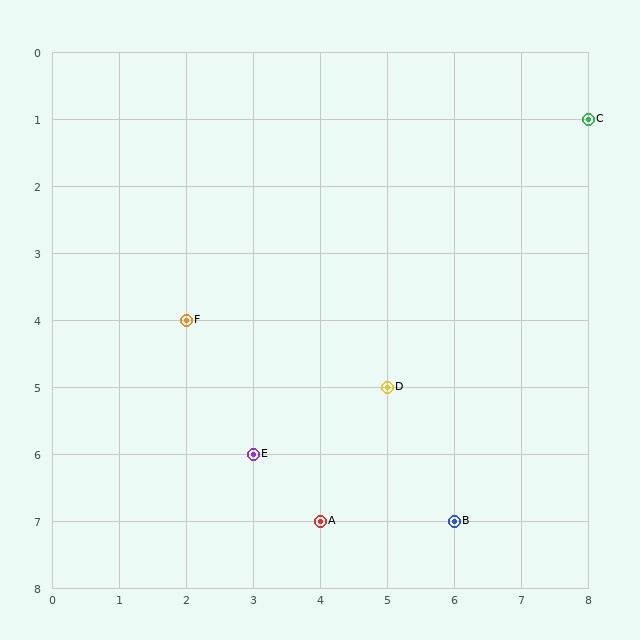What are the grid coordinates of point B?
Point B is at grid coordinates (6, 7).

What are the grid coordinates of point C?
Point C is at grid coordinates (8, 1).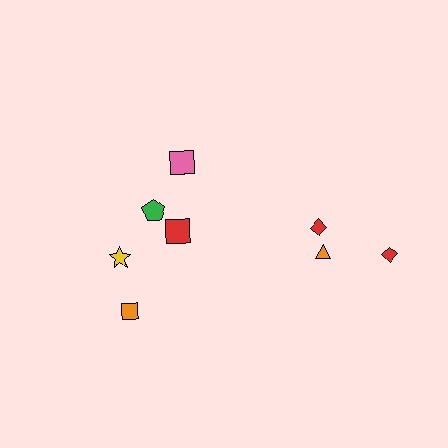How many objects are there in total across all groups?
There are 8 objects.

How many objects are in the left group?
There are 5 objects.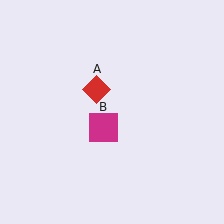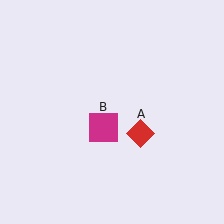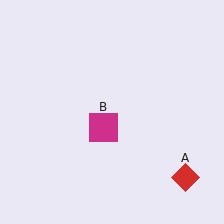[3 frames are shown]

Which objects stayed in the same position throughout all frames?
Magenta square (object B) remained stationary.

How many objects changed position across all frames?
1 object changed position: red diamond (object A).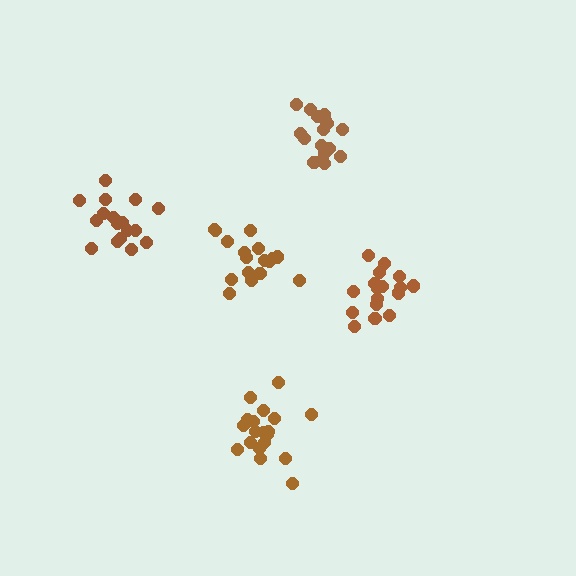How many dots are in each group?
Group 1: 17 dots, Group 2: 18 dots, Group 3: 17 dots, Group 4: 17 dots, Group 5: 19 dots (88 total).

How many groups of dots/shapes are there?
There are 5 groups.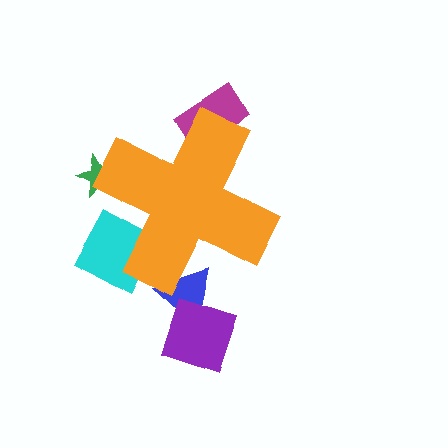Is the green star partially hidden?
Yes, the green star is partially hidden behind the orange cross.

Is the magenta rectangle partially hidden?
Yes, the magenta rectangle is partially hidden behind the orange cross.